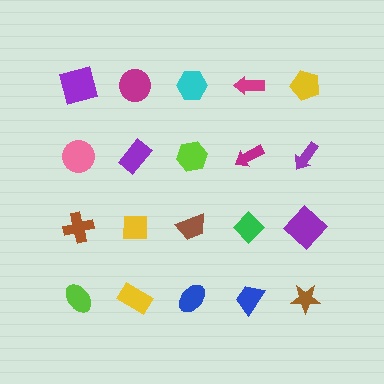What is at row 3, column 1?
A brown cross.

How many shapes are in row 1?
5 shapes.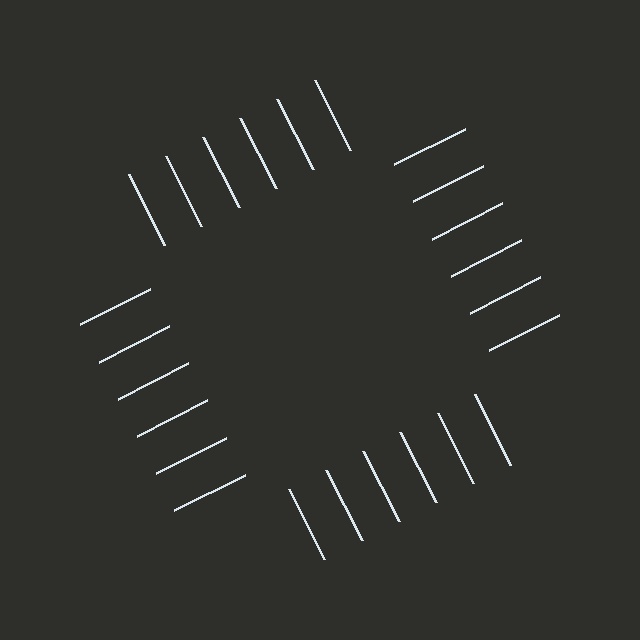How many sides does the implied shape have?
4 sides — the line-ends trace a square.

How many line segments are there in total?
24 — 6 along each of the 4 edges.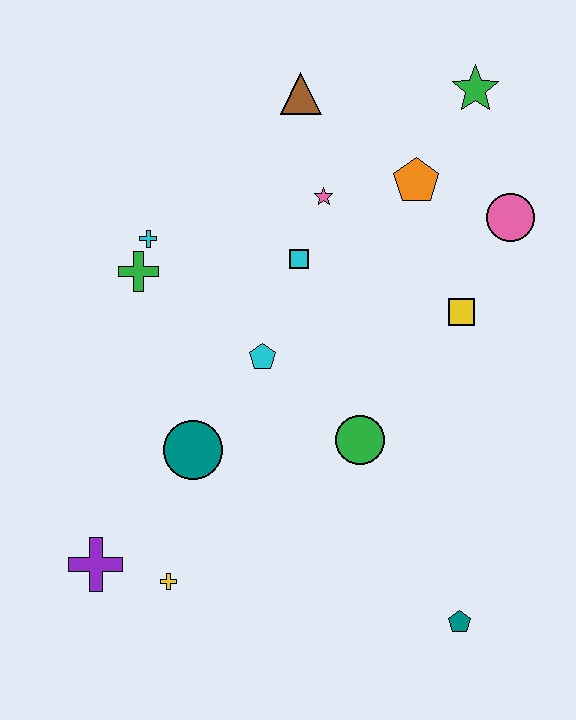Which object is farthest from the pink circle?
The purple cross is farthest from the pink circle.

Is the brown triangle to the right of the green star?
No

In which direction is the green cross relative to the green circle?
The green cross is to the left of the green circle.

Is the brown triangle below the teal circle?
No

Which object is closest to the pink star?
The cyan square is closest to the pink star.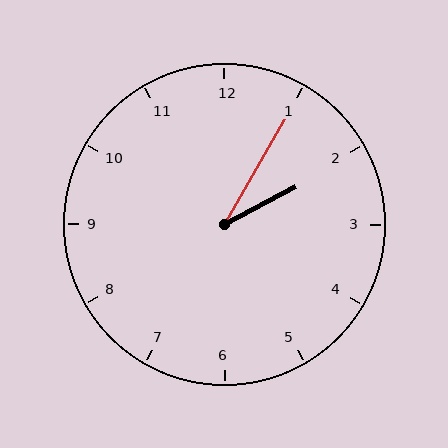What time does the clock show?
2:05.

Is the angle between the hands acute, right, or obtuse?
It is acute.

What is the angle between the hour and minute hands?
Approximately 32 degrees.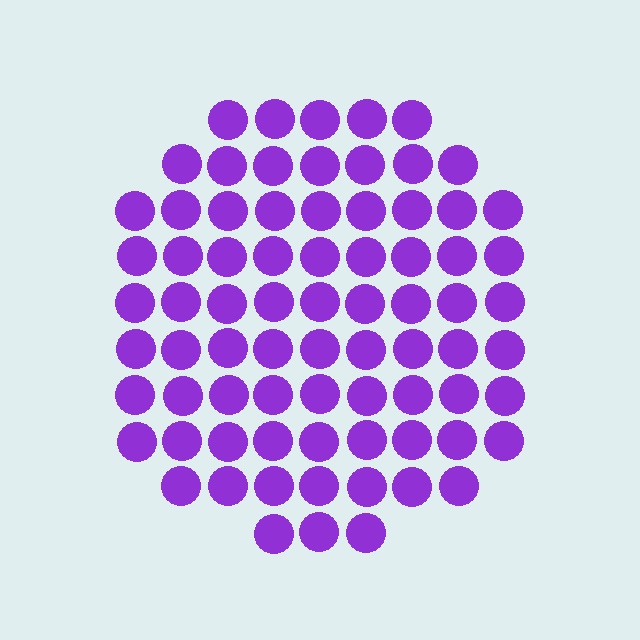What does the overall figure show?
The overall figure shows a circle.